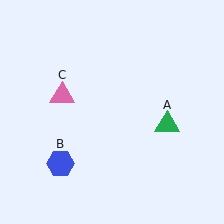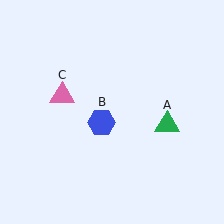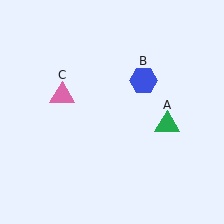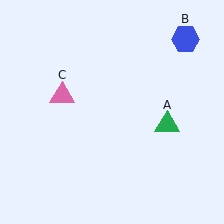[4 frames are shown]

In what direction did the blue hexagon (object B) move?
The blue hexagon (object B) moved up and to the right.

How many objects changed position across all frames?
1 object changed position: blue hexagon (object B).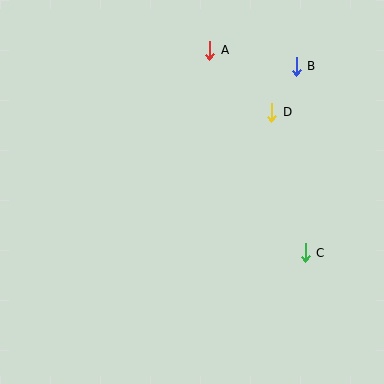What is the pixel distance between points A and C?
The distance between A and C is 224 pixels.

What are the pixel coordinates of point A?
Point A is at (210, 50).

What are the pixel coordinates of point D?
Point D is at (272, 112).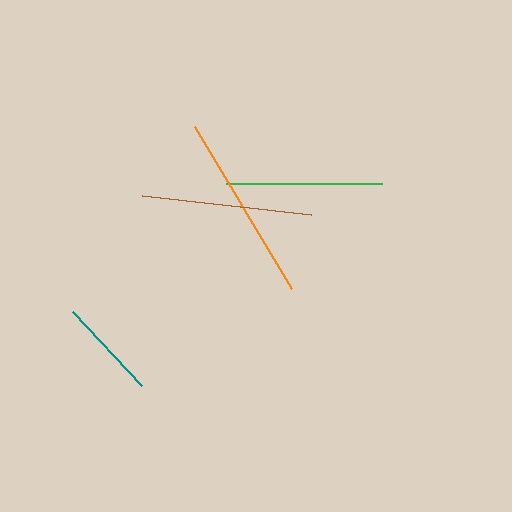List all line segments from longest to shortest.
From longest to shortest: orange, brown, green, teal.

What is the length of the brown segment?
The brown segment is approximately 171 pixels long.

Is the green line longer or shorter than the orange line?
The orange line is longer than the green line.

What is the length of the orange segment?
The orange segment is approximately 188 pixels long.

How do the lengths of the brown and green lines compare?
The brown and green lines are approximately the same length.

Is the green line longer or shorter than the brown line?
The brown line is longer than the green line.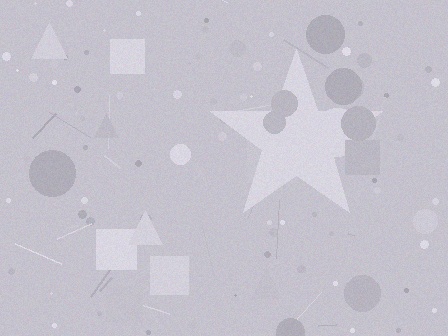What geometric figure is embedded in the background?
A star is embedded in the background.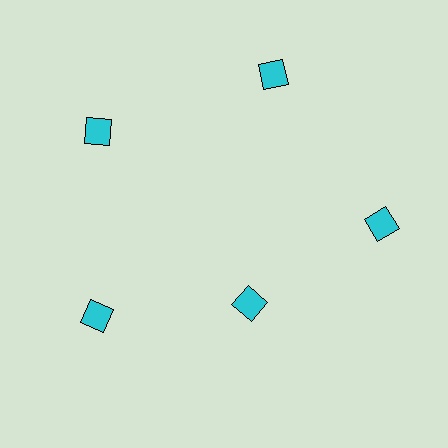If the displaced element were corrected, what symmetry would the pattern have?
It would have 5-fold rotational symmetry — the pattern would map onto itself every 72 degrees.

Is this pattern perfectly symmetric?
No. The 5 cyan diamonds are arranged in a ring, but one element near the 5 o'clock position is pulled inward toward the center, breaking the 5-fold rotational symmetry.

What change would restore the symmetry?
The symmetry would be restored by moving it outward, back onto the ring so that all 5 diamonds sit at equal angles and equal distance from the center.